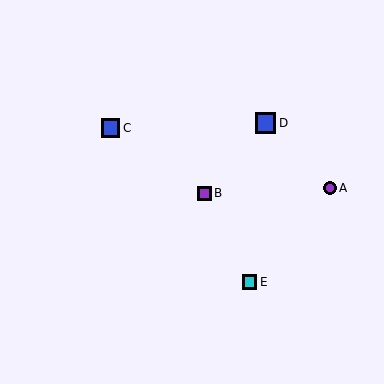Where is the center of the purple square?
The center of the purple square is at (204, 193).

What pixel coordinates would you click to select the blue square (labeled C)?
Click at (111, 128) to select the blue square C.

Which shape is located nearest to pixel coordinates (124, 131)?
The blue square (labeled C) at (111, 128) is nearest to that location.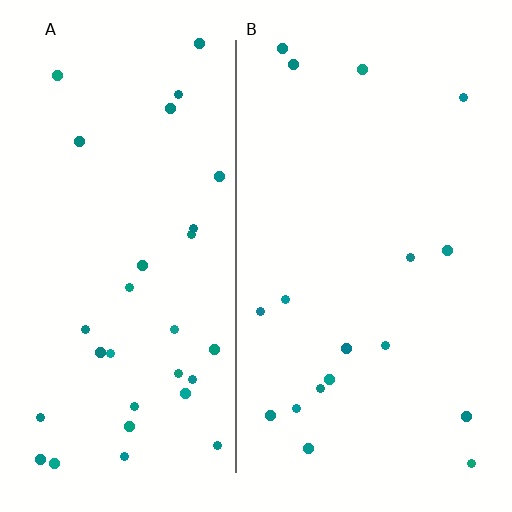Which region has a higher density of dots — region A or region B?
A (the left).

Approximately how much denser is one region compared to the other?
Approximately 1.8× — region A over region B.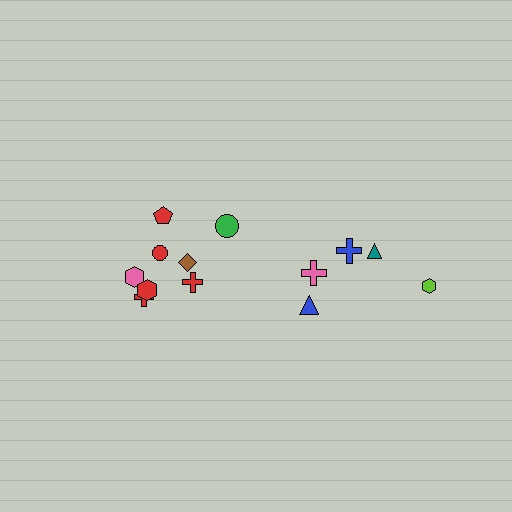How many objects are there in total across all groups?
There are 13 objects.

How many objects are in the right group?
There are 5 objects.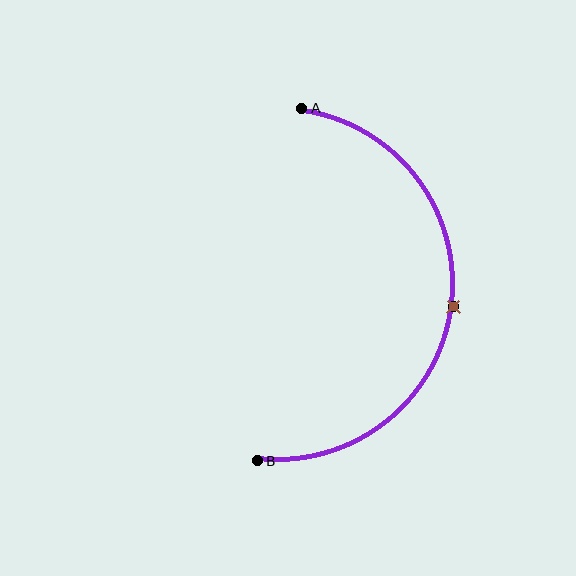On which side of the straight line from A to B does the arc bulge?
The arc bulges to the right of the straight line connecting A and B.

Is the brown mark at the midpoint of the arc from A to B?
Yes. The brown mark lies on the arc at equal arc-length from both A and B — it is the arc midpoint.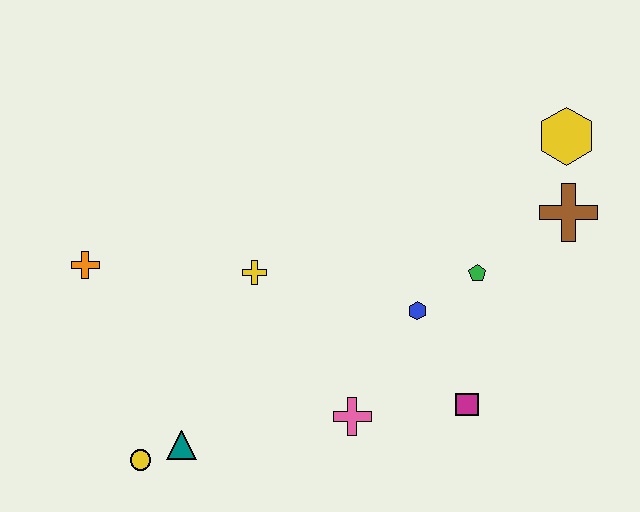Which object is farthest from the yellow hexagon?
The yellow circle is farthest from the yellow hexagon.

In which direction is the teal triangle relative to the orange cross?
The teal triangle is below the orange cross.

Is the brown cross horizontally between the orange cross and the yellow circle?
No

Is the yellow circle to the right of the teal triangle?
No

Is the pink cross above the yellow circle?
Yes